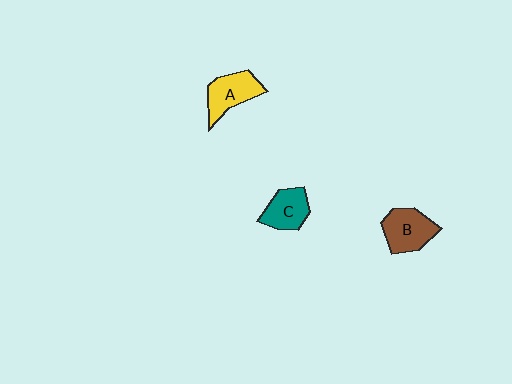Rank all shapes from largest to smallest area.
From largest to smallest: B (brown), A (yellow), C (teal).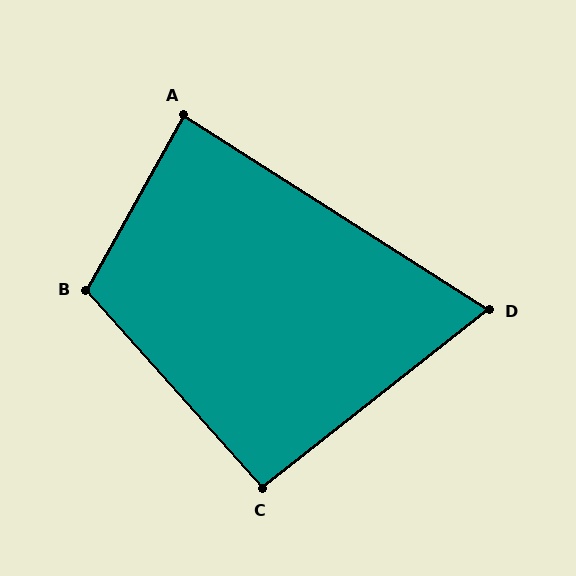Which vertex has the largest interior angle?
B, at approximately 109 degrees.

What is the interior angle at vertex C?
Approximately 93 degrees (approximately right).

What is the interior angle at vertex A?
Approximately 87 degrees (approximately right).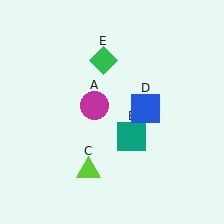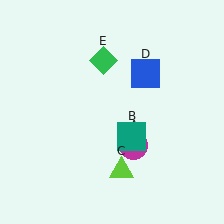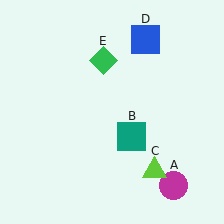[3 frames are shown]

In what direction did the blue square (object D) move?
The blue square (object D) moved up.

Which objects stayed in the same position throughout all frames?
Teal square (object B) and green diamond (object E) remained stationary.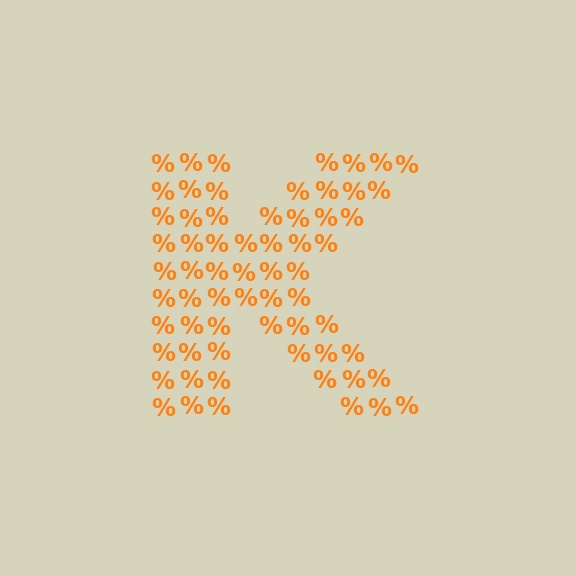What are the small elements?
The small elements are percent signs.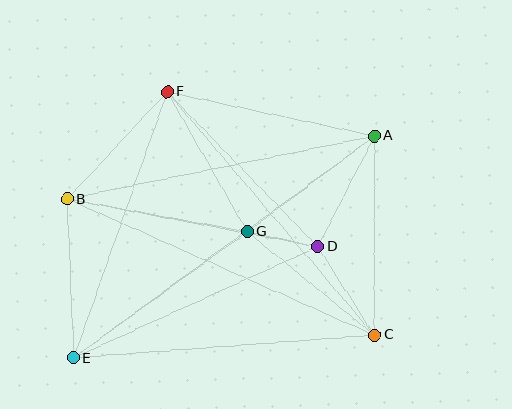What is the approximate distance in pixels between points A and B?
The distance between A and B is approximately 314 pixels.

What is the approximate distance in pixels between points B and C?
The distance between B and C is approximately 336 pixels.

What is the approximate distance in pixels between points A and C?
The distance between A and C is approximately 199 pixels.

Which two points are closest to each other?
Points D and G are closest to each other.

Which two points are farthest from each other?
Points A and E are farthest from each other.